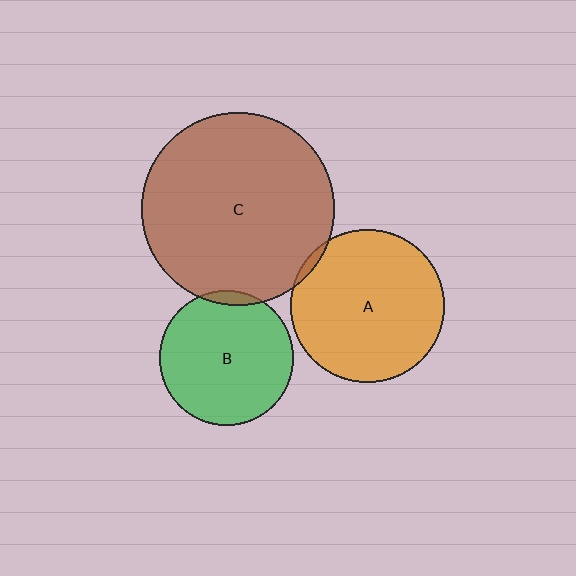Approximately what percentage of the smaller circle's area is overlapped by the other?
Approximately 5%.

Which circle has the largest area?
Circle C (brown).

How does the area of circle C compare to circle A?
Approximately 1.6 times.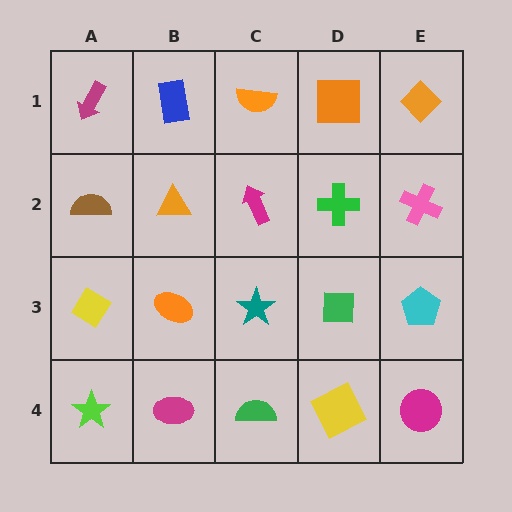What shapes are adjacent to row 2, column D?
An orange square (row 1, column D), a green square (row 3, column D), a magenta arrow (row 2, column C), a pink cross (row 2, column E).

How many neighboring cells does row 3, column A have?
3.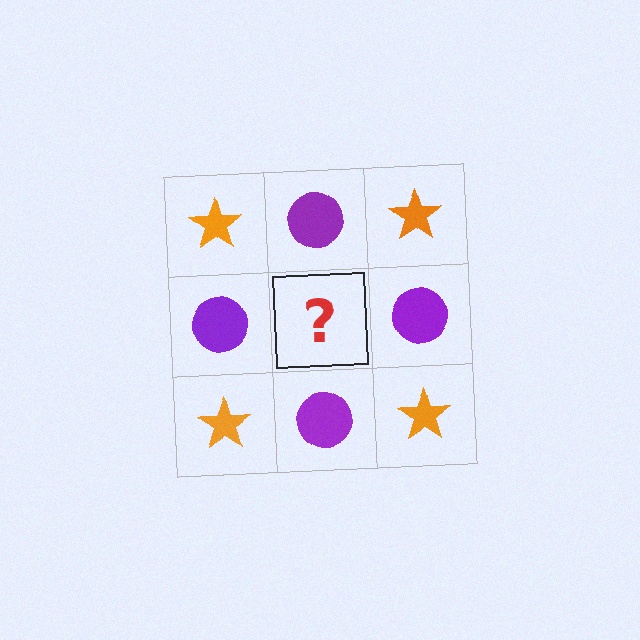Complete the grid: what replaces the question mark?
The question mark should be replaced with an orange star.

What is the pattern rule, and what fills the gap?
The rule is that it alternates orange star and purple circle in a checkerboard pattern. The gap should be filled with an orange star.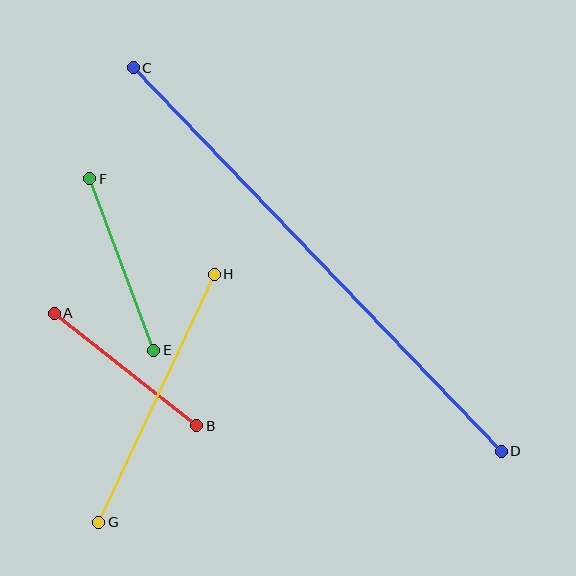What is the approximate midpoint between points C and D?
The midpoint is at approximately (317, 260) pixels.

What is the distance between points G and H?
The distance is approximately 274 pixels.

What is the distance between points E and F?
The distance is approximately 183 pixels.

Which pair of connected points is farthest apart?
Points C and D are farthest apart.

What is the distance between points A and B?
The distance is approximately 182 pixels.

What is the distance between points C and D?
The distance is approximately 532 pixels.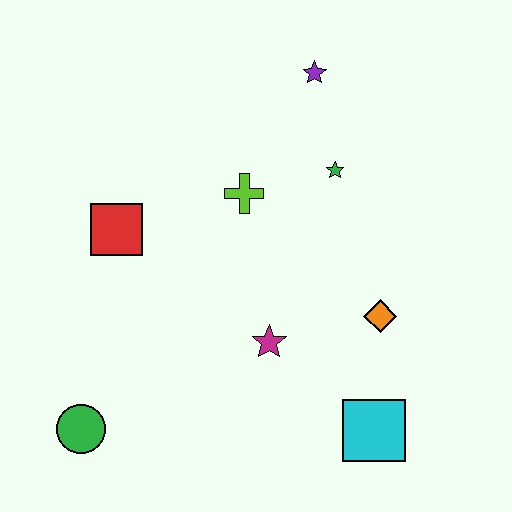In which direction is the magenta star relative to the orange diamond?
The magenta star is to the left of the orange diamond.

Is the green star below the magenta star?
No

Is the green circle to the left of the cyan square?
Yes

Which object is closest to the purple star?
The green star is closest to the purple star.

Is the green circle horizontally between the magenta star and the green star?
No